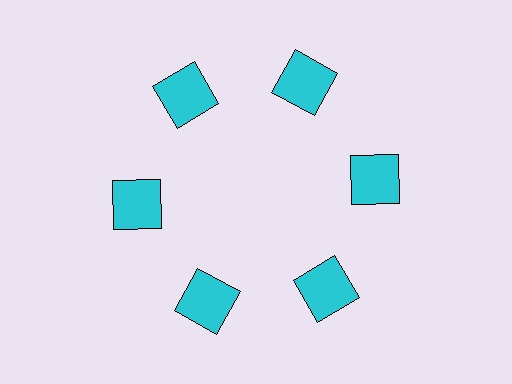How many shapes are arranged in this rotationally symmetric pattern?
There are 6 shapes, arranged in 6 groups of 1.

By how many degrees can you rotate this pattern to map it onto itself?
The pattern maps onto itself every 60 degrees of rotation.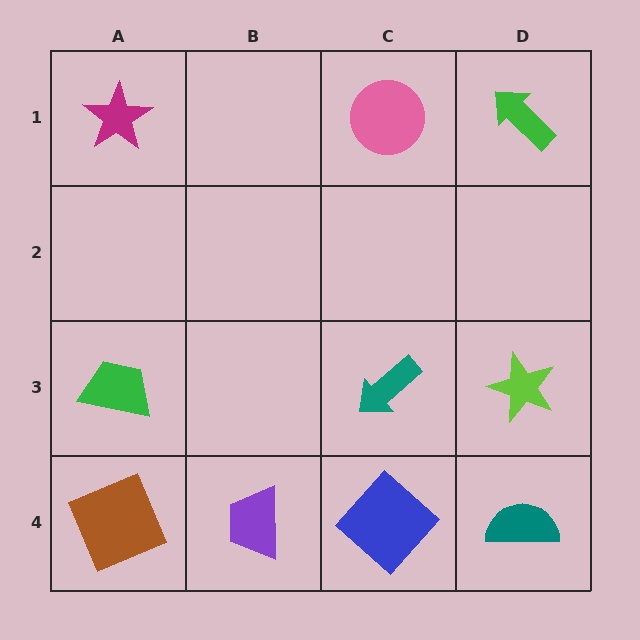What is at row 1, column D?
A green arrow.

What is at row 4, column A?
A brown square.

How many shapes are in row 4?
4 shapes.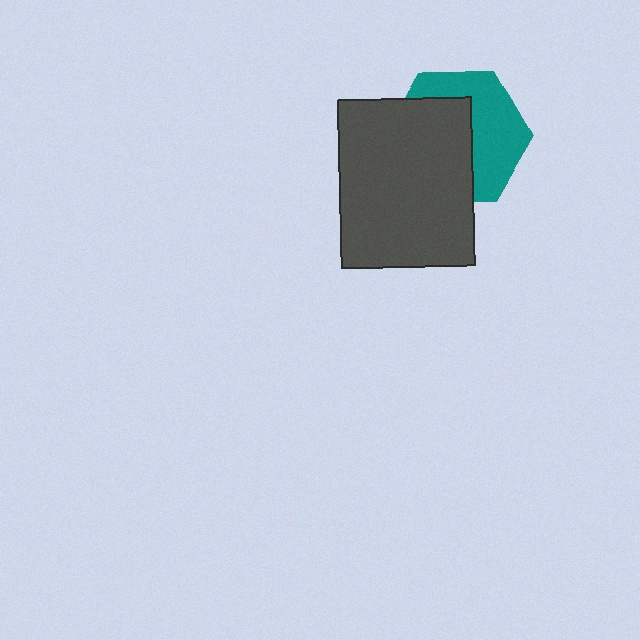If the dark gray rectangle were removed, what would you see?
You would see the complete teal hexagon.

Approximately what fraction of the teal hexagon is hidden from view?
Roughly 54% of the teal hexagon is hidden behind the dark gray rectangle.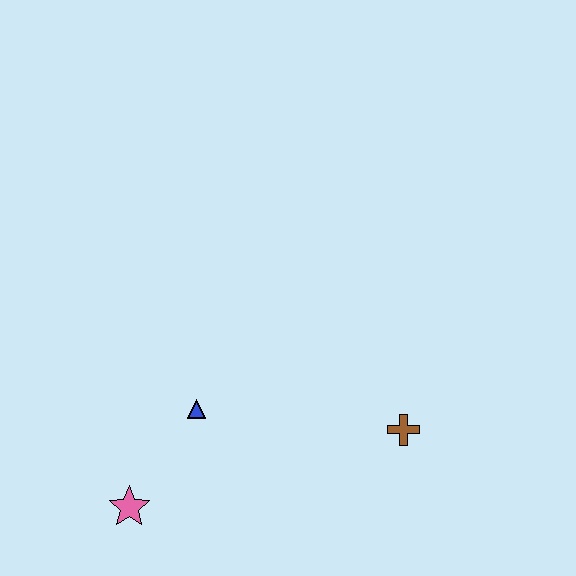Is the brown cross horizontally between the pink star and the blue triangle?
No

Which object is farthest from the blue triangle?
The brown cross is farthest from the blue triangle.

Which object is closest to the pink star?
The blue triangle is closest to the pink star.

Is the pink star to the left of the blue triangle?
Yes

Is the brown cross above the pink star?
Yes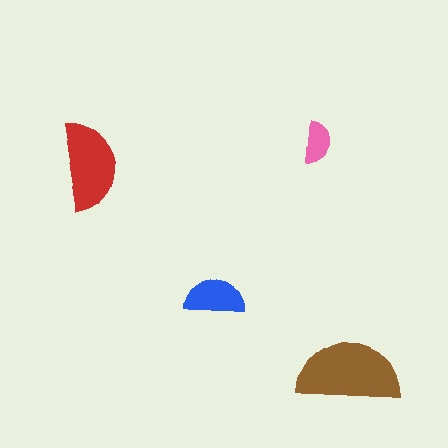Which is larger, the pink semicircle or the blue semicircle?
The blue one.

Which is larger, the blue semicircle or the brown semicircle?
The brown one.